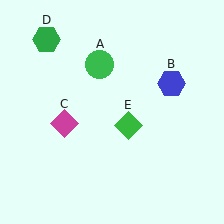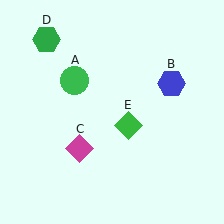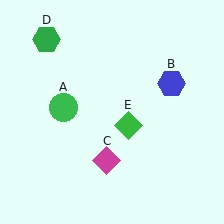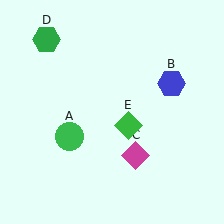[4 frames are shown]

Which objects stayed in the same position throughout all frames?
Blue hexagon (object B) and green hexagon (object D) and green diamond (object E) remained stationary.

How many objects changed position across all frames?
2 objects changed position: green circle (object A), magenta diamond (object C).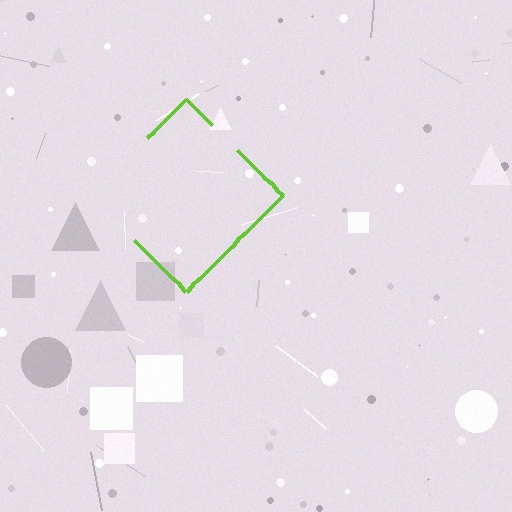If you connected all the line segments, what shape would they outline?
They would outline a diamond.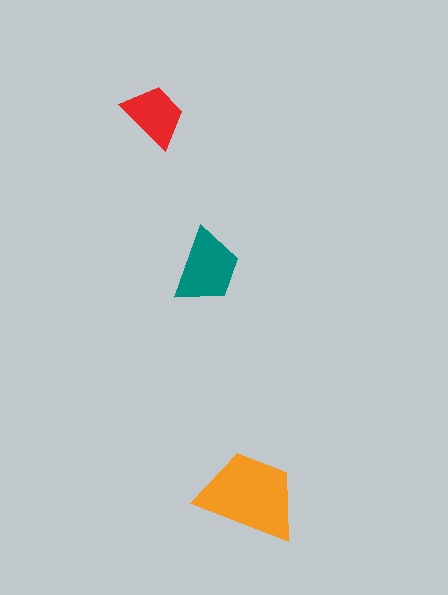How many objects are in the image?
There are 3 objects in the image.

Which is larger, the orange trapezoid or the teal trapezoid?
The orange one.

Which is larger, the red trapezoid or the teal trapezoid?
The teal one.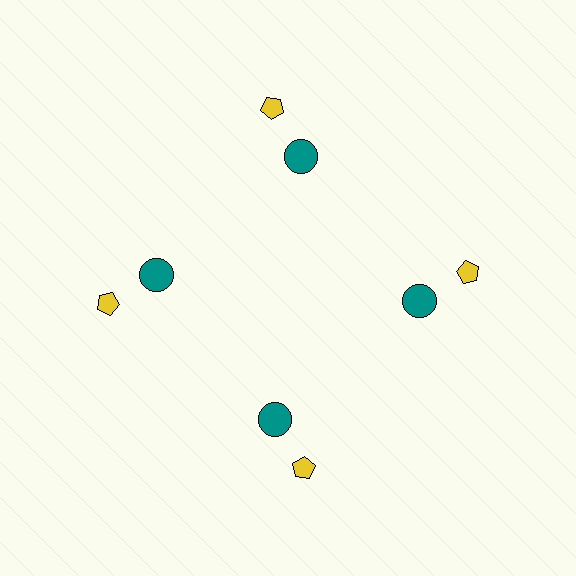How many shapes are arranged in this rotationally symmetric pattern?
There are 8 shapes, arranged in 4 groups of 2.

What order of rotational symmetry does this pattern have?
This pattern has 4-fold rotational symmetry.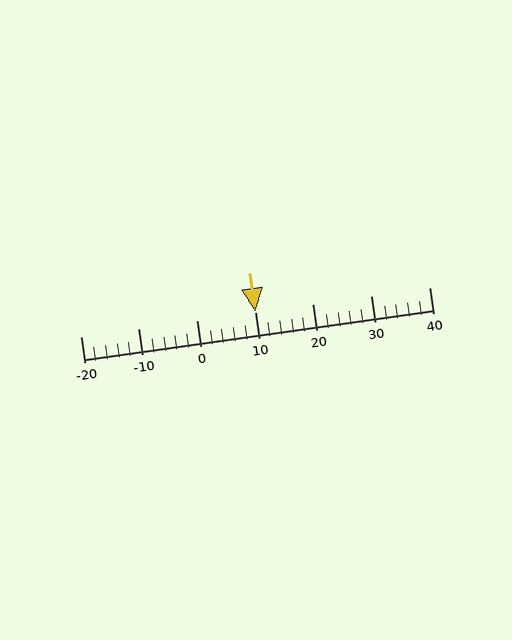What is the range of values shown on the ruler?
The ruler shows values from -20 to 40.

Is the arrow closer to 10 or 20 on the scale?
The arrow is closer to 10.